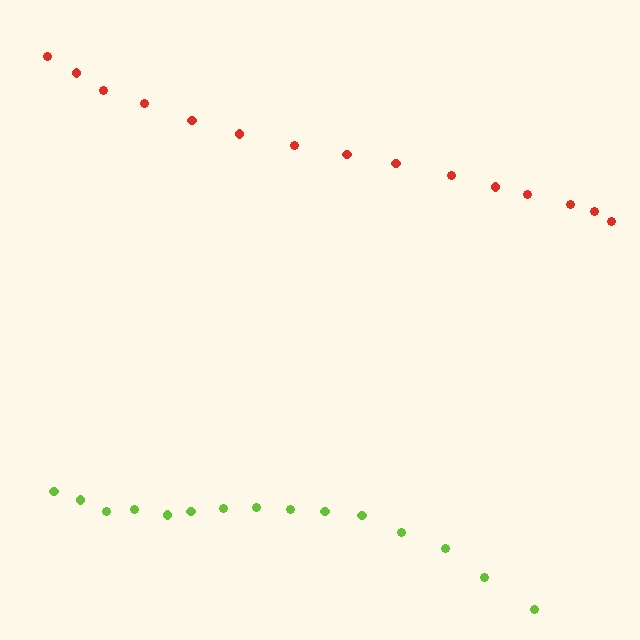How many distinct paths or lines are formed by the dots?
There are 2 distinct paths.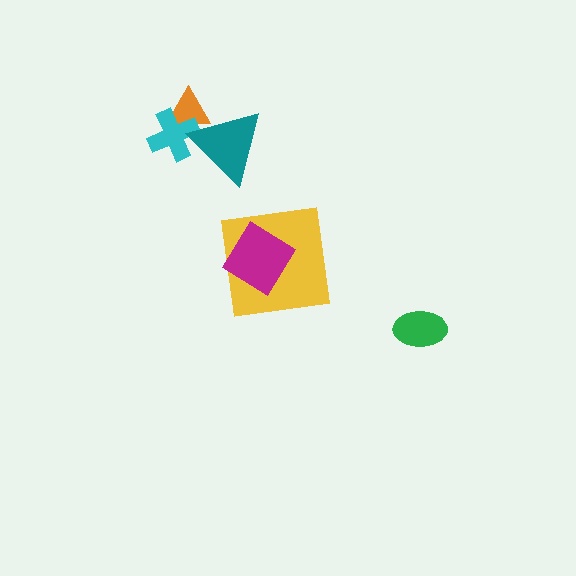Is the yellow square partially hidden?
Yes, it is partially covered by another shape.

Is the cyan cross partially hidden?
Yes, it is partially covered by another shape.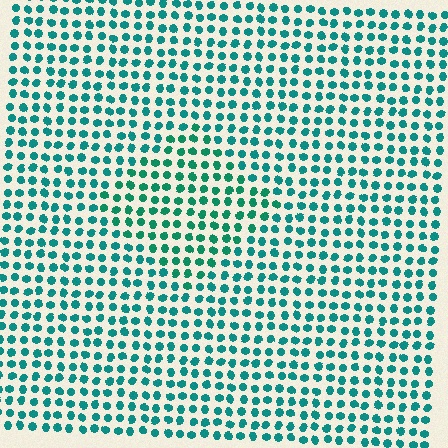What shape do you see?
I see a diamond.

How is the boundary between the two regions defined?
The boundary is defined purely by a slight shift in hue (about 18 degrees). Spacing, size, and orientation are identical on both sides.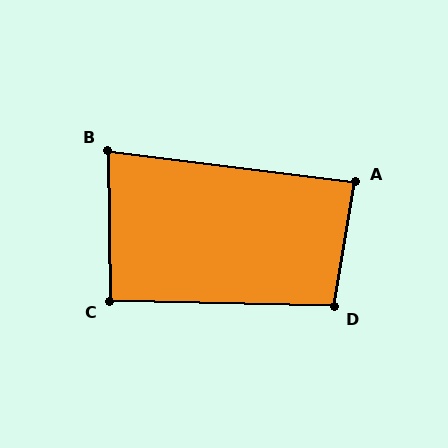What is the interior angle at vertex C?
Approximately 92 degrees (approximately right).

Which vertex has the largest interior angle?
D, at approximately 98 degrees.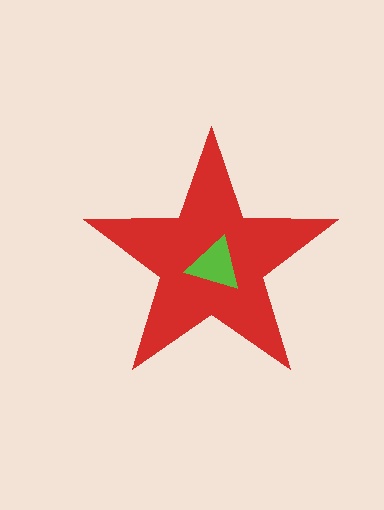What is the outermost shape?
The red star.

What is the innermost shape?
The lime triangle.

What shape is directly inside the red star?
The lime triangle.